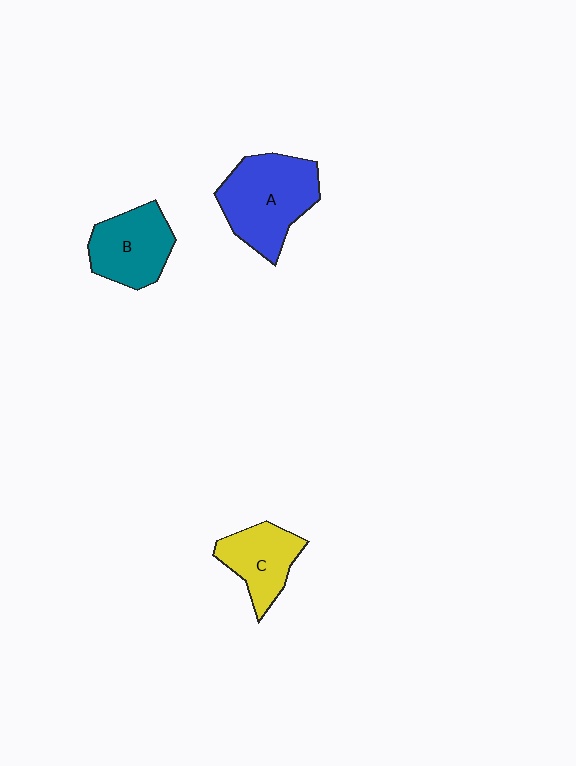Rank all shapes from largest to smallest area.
From largest to smallest: A (blue), B (teal), C (yellow).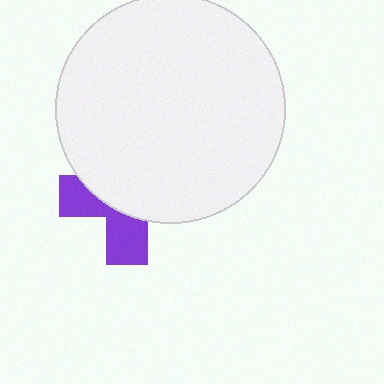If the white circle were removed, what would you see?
You would see the complete purple cross.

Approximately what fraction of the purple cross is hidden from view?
Roughly 63% of the purple cross is hidden behind the white circle.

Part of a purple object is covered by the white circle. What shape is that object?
It is a cross.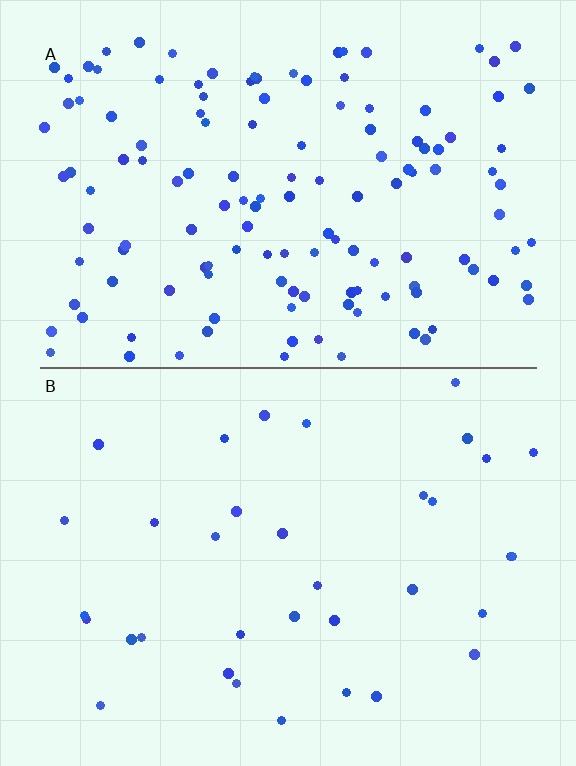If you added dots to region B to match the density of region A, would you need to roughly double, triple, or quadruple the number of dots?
Approximately quadruple.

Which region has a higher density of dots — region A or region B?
A (the top).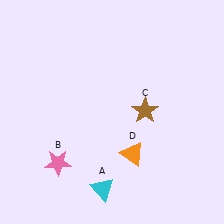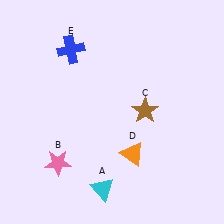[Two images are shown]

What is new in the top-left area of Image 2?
A blue cross (E) was added in the top-left area of Image 2.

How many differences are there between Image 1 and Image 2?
There is 1 difference between the two images.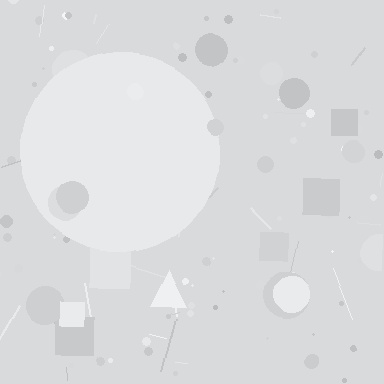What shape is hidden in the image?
A circle is hidden in the image.